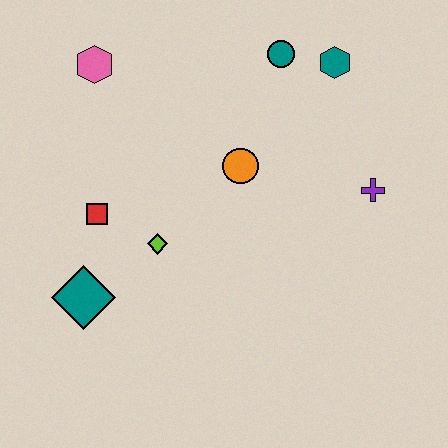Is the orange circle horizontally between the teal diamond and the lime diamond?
No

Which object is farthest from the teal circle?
The teal diamond is farthest from the teal circle.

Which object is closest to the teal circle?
The teal hexagon is closest to the teal circle.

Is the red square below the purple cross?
Yes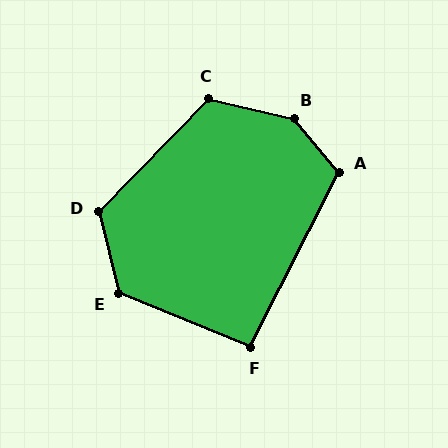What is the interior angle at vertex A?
Approximately 113 degrees (obtuse).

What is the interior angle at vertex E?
Approximately 126 degrees (obtuse).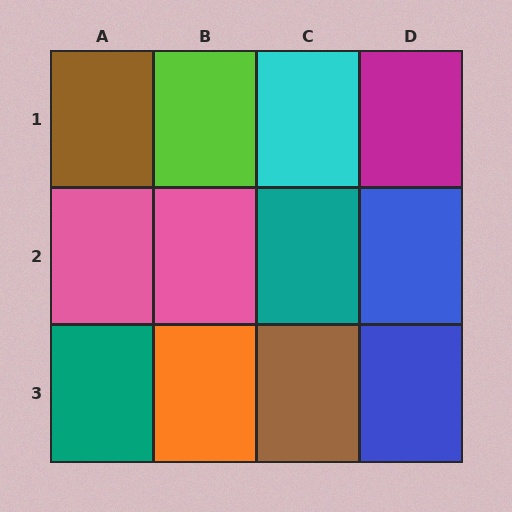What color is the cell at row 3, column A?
Teal.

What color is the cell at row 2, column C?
Teal.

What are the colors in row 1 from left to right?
Brown, lime, cyan, magenta.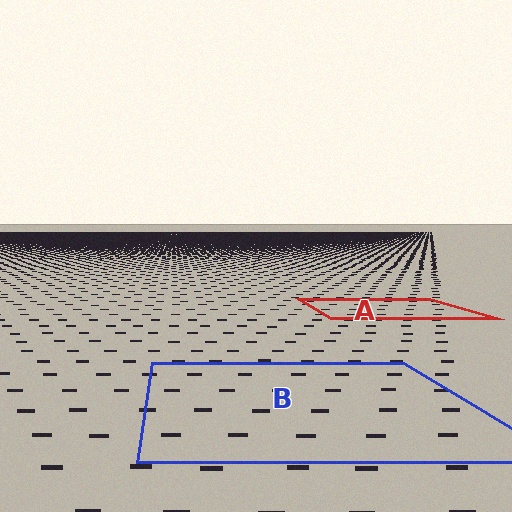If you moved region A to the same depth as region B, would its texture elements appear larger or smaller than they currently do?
They would appear larger. At a closer depth, the same texture elements are projected at a bigger on-screen size.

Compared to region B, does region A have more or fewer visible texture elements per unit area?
Region A has more texture elements per unit area — they are packed more densely because it is farther away.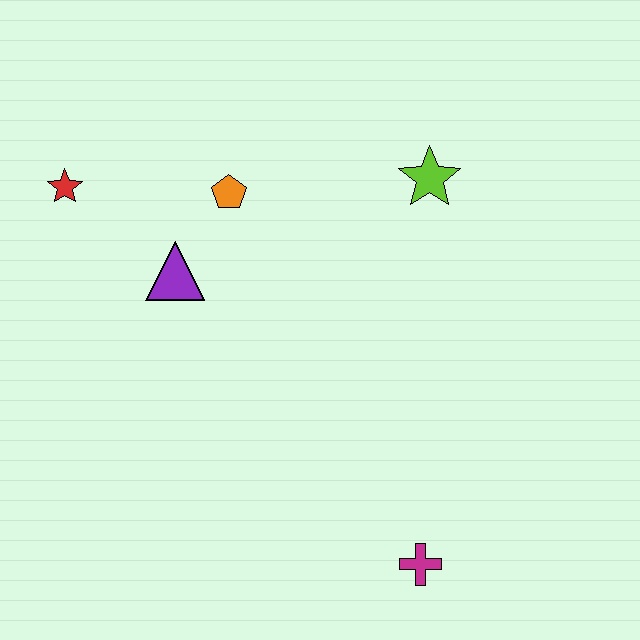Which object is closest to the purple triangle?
The orange pentagon is closest to the purple triangle.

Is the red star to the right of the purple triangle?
No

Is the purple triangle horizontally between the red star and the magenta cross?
Yes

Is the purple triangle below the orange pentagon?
Yes